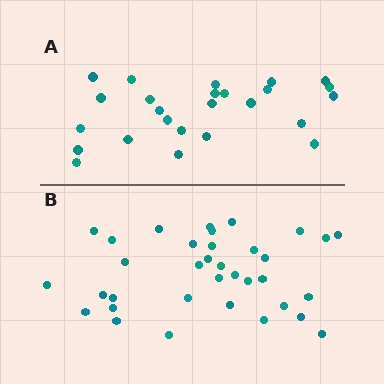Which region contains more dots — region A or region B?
Region B (the bottom region) has more dots.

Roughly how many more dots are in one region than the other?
Region B has roughly 10 or so more dots than region A.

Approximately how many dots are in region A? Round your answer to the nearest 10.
About 20 dots. (The exact count is 25, which rounds to 20.)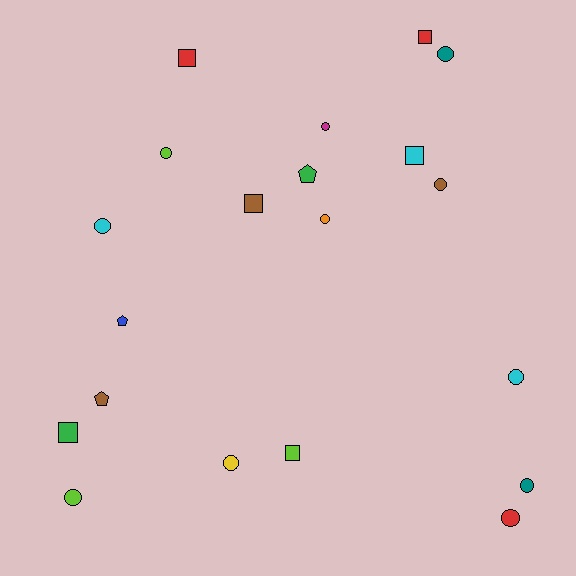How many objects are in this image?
There are 20 objects.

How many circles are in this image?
There are 11 circles.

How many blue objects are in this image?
There is 1 blue object.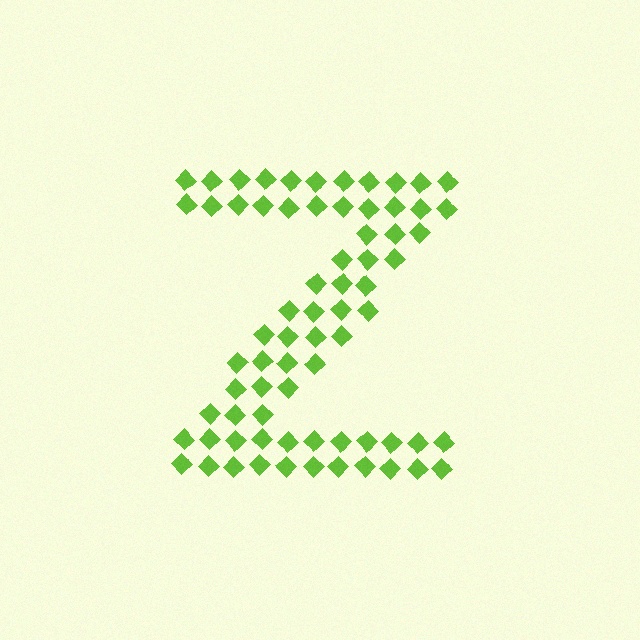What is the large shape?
The large shape is the letter Z.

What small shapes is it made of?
It is made of small diamonds.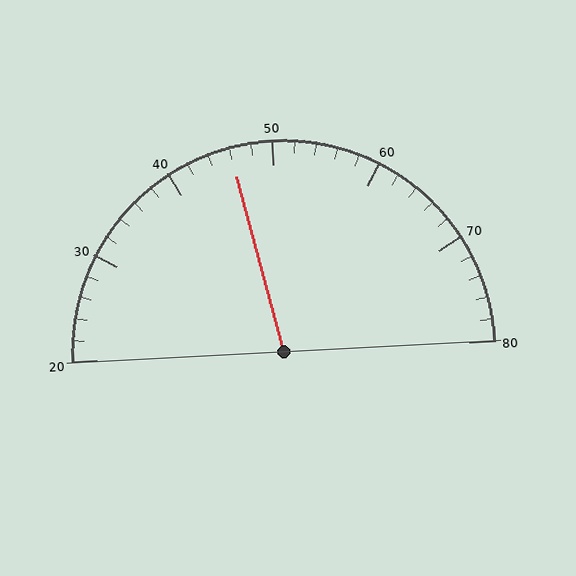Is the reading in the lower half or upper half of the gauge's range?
The reading is in the lower half of the range (20 to 80).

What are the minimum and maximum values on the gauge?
The gauge ranges from 20 to 80.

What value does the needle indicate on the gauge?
The needle indicates approximately 46.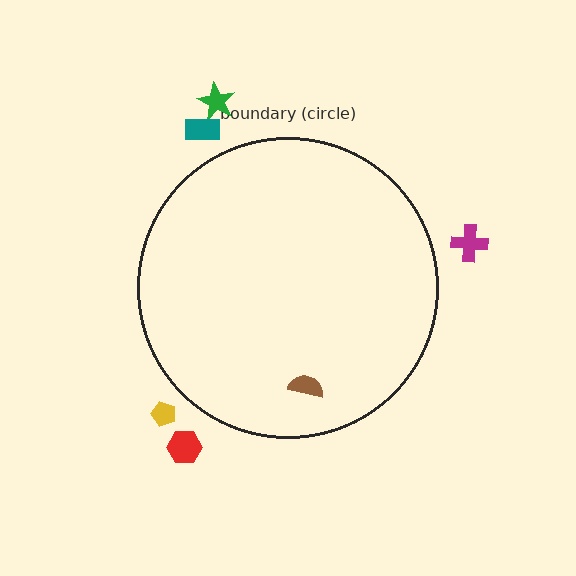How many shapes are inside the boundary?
1 inside, 5 outside.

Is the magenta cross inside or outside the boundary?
Outside.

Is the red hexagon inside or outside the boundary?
Outside.